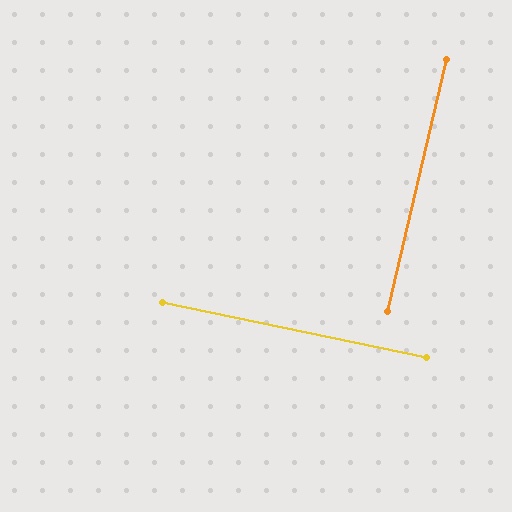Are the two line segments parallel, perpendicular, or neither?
Perpendicular — they meet at approximately 89°.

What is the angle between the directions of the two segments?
Approximately 89 degrees.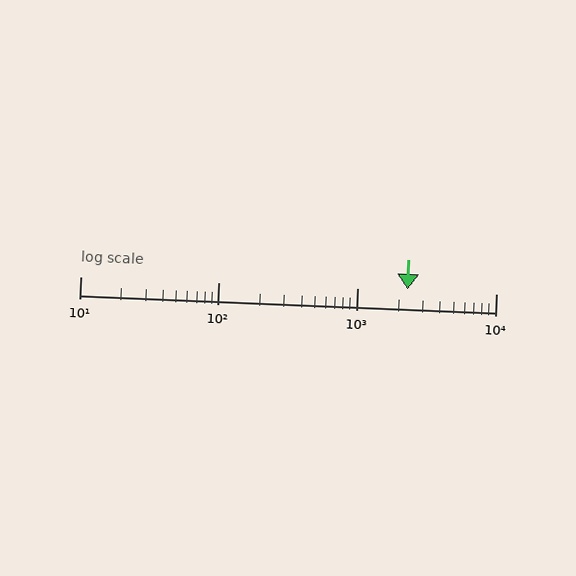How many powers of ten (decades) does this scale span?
The scale spans 3 decades, from 10 to 10000.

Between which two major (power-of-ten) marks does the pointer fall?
The pointer is between 1000 and 10000.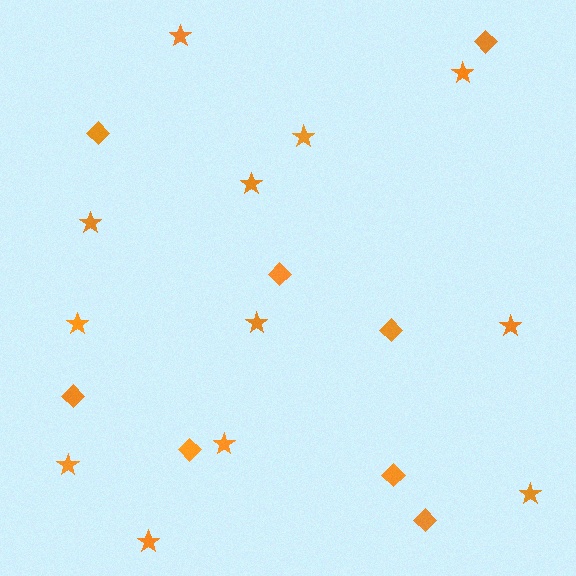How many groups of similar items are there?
There are 2 groups: one group of stars (12) and one group of diamonds (8).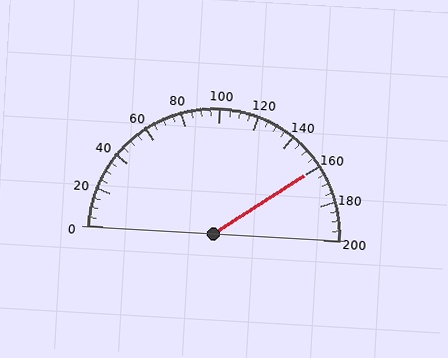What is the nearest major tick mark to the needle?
The nearest major tick mark is 160.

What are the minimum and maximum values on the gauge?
The gauge ranges from 0 to 200.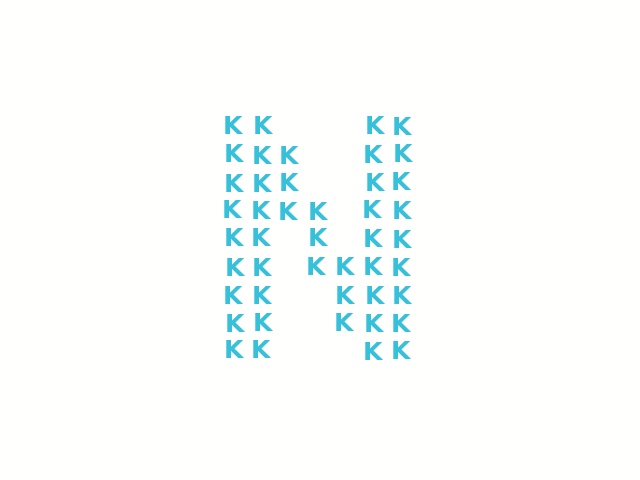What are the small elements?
The small elements are letter K's.